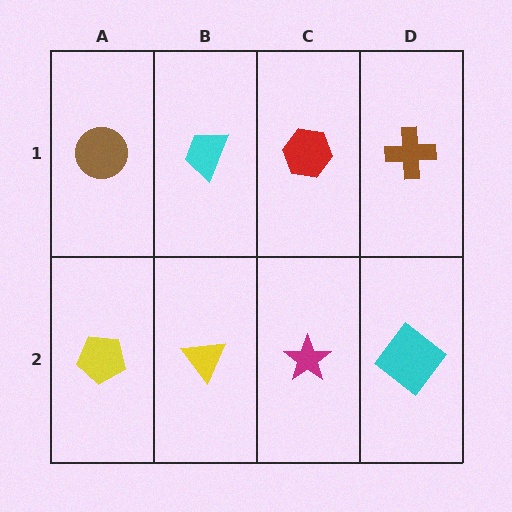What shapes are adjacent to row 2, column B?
A cyan trapezoid (row 1, column B), a yellow pentagon (row 2, column A), a magenta star (row 2, column C).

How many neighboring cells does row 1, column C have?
3.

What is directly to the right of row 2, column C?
A cyan diamond.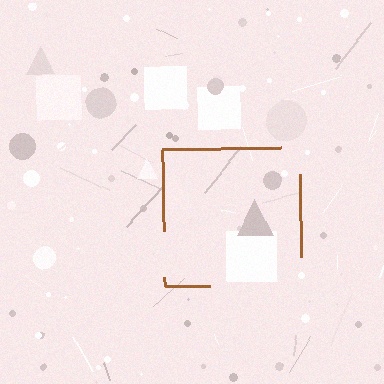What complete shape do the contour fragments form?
The contour fragments form a square.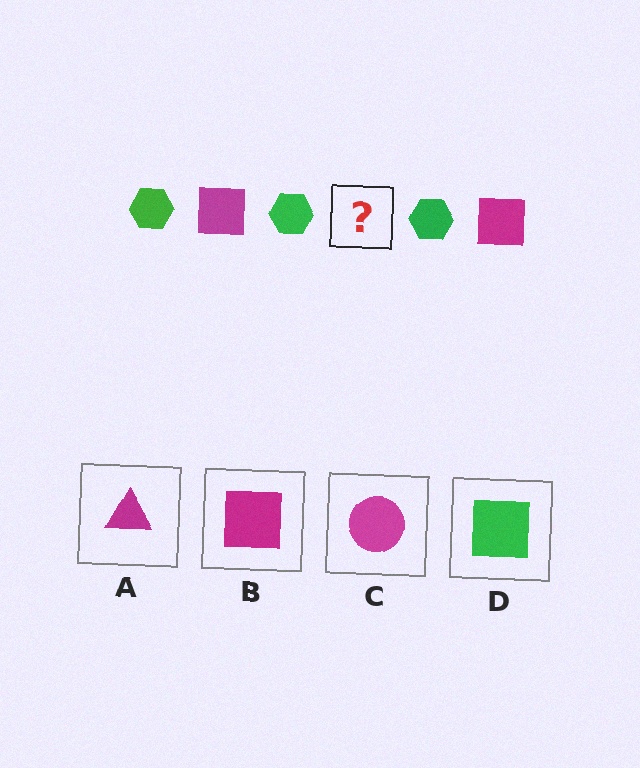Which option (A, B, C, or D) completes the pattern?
B.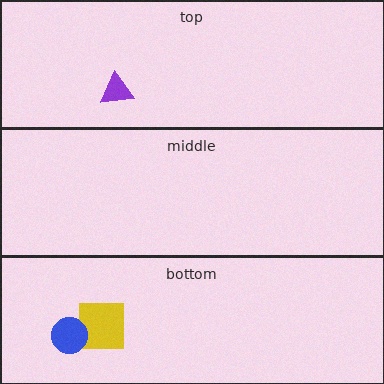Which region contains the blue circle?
The bottom region.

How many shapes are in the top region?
1.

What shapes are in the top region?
The purple triangle.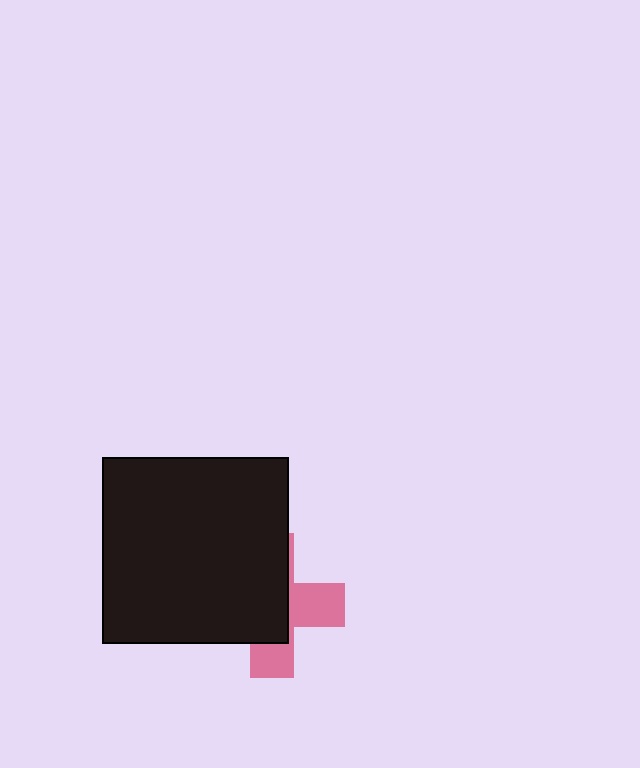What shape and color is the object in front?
The object in front is a black square.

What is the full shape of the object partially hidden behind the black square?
The partially hidden object is a pink cross.